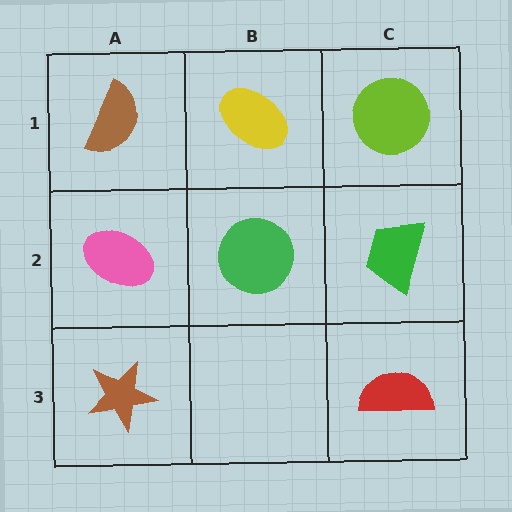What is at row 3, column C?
A red semicircle.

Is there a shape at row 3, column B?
No, that cell is empty.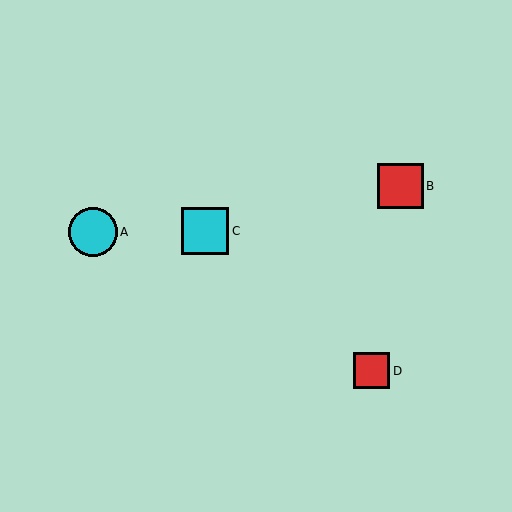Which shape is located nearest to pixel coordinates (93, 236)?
The cyan circle (labeled A) at (93, 232) is nearest to that location.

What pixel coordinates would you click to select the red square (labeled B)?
Click at (401, 186) to select the red square B.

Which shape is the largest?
The cyan circle (labeled A) is the largest.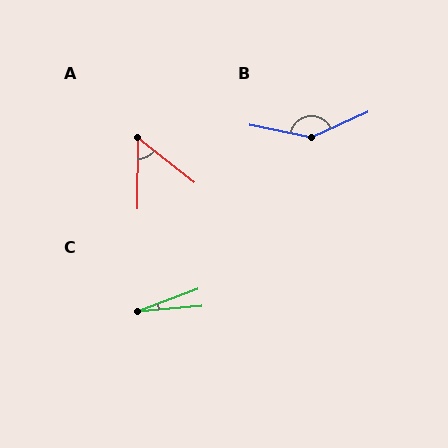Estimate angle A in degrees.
Approximately 53 degrees.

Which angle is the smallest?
C, at approximately 15 degrees.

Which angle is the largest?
B, at approximately 144 degrees.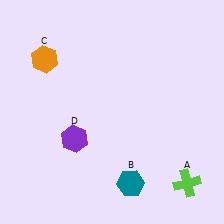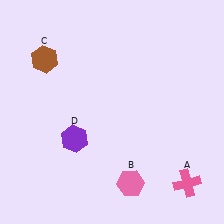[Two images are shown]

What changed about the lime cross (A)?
In Image 1, A is lime. In Image 2, it changed to pink.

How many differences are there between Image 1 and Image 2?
There are 3 differences between the two images.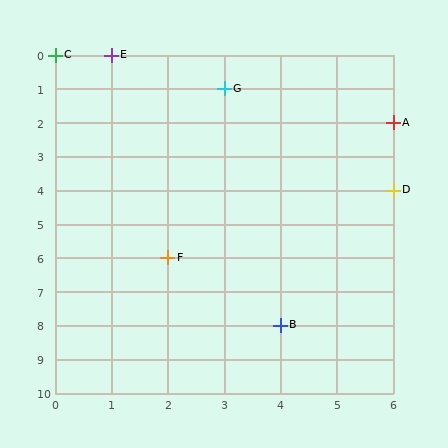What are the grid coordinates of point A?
Point A is at grid coordinates (6, 2).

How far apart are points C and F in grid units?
Points C and F are 2 columns and 6 rows apart (about 6.3 grid units diagonally).